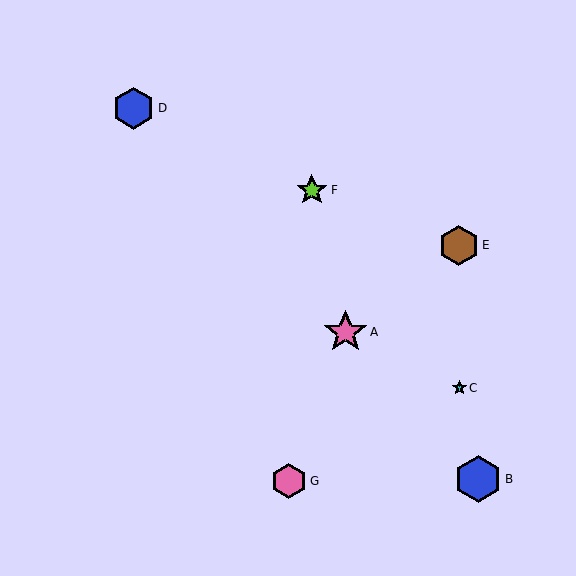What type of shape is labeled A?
Shape A is a pink star.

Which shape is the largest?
The blue hexagon (labeled B) is the largest.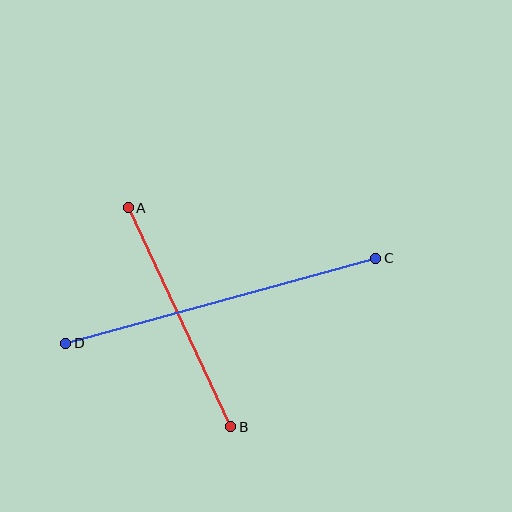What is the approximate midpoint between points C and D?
The midpoint is at approximately (221, 301) pixels.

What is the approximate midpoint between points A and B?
The midpoint is at approximately (179, 317) pixels.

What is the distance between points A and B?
The distance is approximately 242 pixels.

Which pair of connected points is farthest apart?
Points C and D are farthest apart.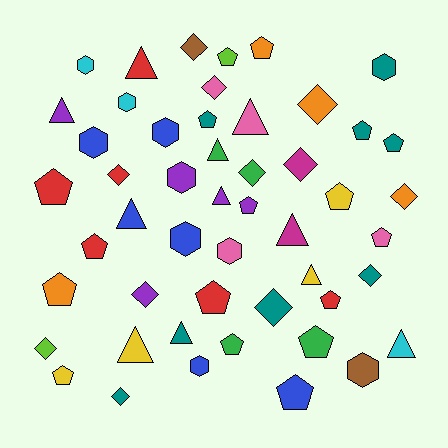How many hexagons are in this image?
There are 10 hexagons.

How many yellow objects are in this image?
There are 4 yellow objects.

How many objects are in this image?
There are 50 objects.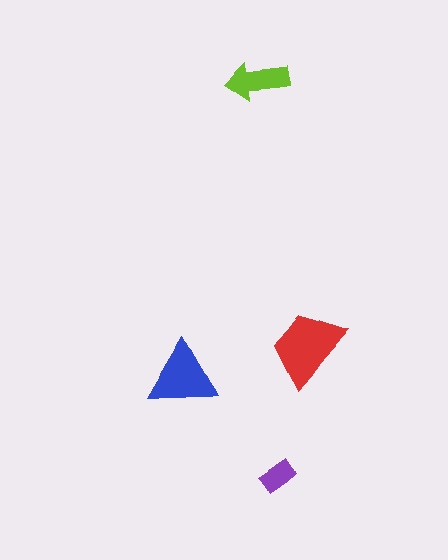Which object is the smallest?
The purple rectangle.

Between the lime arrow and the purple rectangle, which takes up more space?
The lime arrow.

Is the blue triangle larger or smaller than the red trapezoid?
Smaller.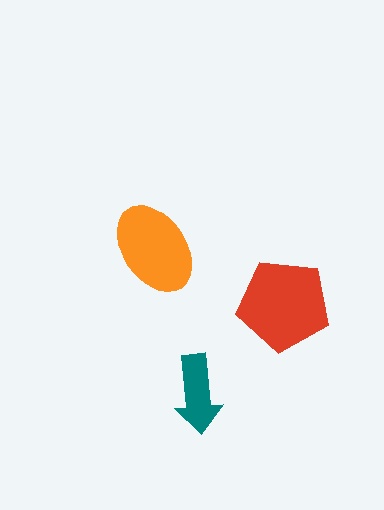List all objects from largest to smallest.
The red pentagon, the orange ellipse, the teal arrow.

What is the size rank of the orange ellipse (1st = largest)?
2nd.